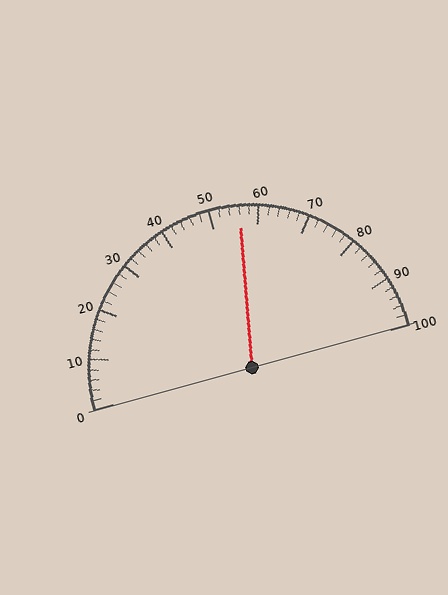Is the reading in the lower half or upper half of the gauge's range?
The reading is in the upper half of the range (0 to 100).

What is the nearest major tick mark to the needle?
The nearest major tick mark is 60.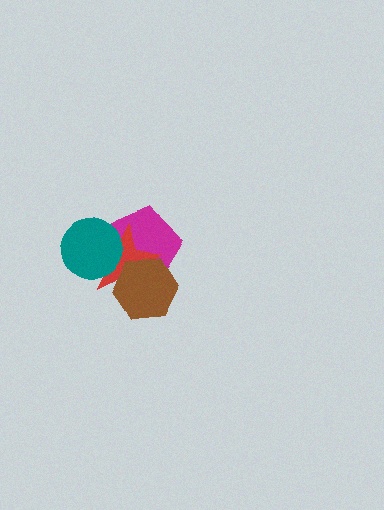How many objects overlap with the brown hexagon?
2 objects overlap with the brown hexagon.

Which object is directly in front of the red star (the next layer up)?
The teal circle is directly in front of the red star.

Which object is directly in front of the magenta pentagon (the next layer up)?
The red star is directly in front of the magenta pentagon.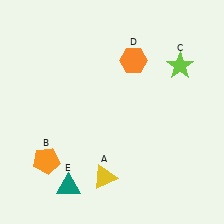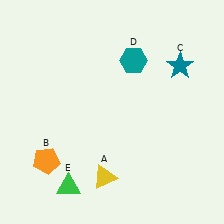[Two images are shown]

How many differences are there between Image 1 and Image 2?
There are 3 differences between the two images.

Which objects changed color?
C changed from lime to teal. D changed from orange to teal. E changed from teal to green.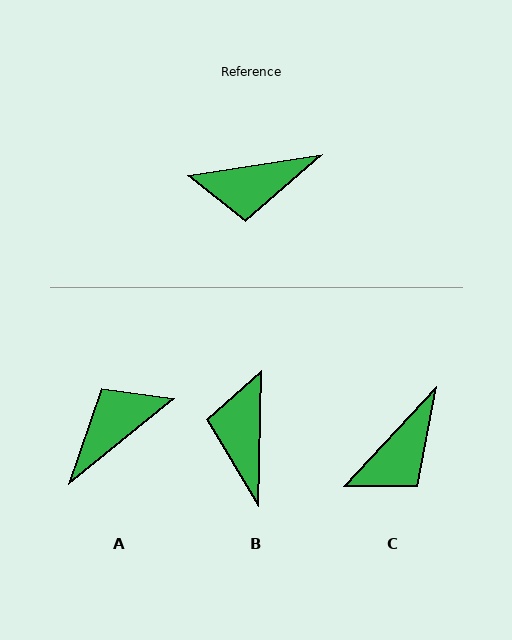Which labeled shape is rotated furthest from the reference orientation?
A, about 150 degrees away.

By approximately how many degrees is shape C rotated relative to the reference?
Approximately 38 degrees counter-clockwise.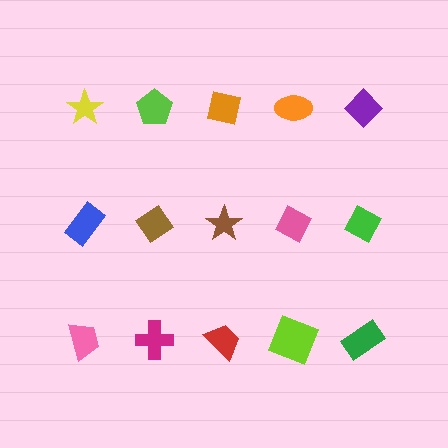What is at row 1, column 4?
An orange ellipse.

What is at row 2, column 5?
A green diamond.